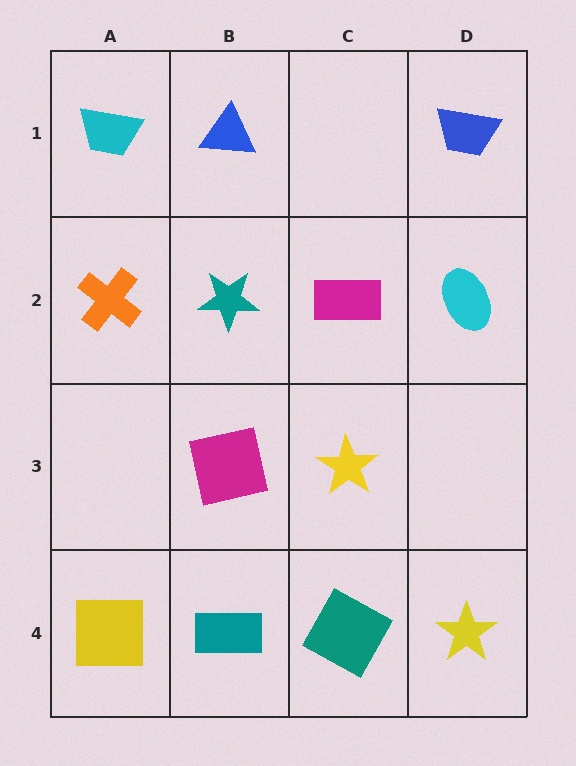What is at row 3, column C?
A yellow star.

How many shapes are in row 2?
4 shapes.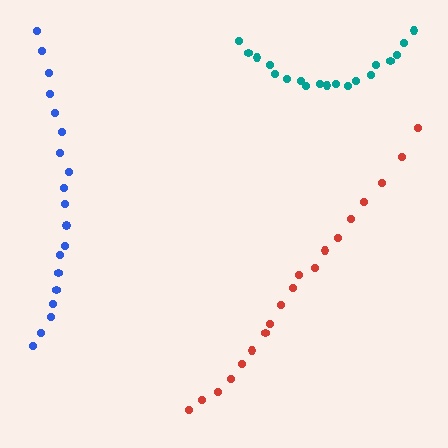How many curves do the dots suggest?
There are 3 distinct paths.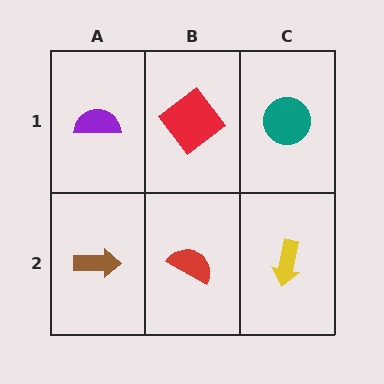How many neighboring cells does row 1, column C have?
2.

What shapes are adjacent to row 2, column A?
A purple semicircle (row 1, column A), a red semicircle (row 2, column B).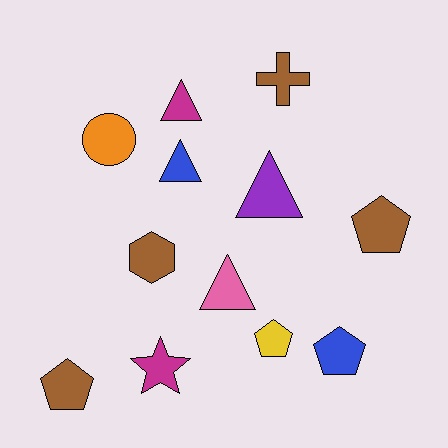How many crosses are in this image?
There is 1 cross.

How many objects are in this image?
There are 12 objects.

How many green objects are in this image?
There are no green objects.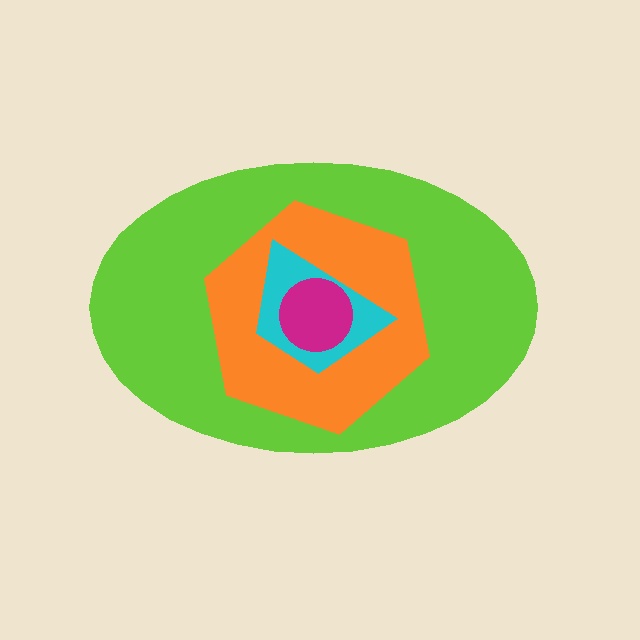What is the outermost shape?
The lime ellipse.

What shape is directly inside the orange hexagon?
The cyan trapezoid.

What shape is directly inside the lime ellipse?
The orange hexagon.